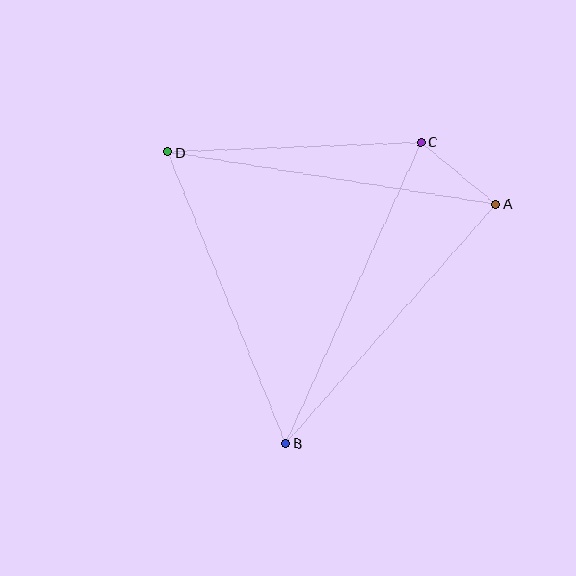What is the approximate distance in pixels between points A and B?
The distance between A and B is approximately 318 pixels.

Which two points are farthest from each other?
Points A and D are farthest from each other.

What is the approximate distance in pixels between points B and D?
The distance between B and D is approximately 314 pixels.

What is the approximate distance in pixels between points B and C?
The distance between B and C is approximately 330 pixels.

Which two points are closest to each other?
Points A and C are closest to each other.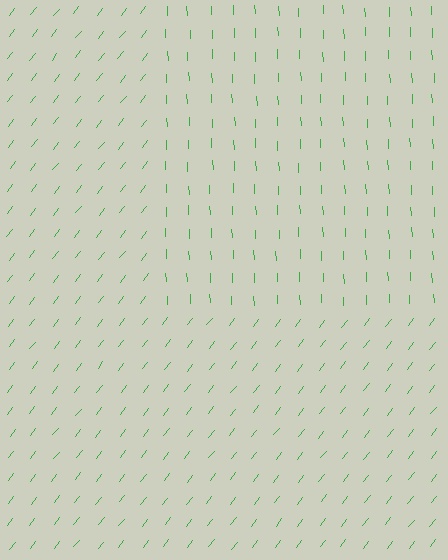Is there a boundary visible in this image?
Yes, there is a texture boundary formed by a change in line orientation.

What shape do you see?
I see a rectangle.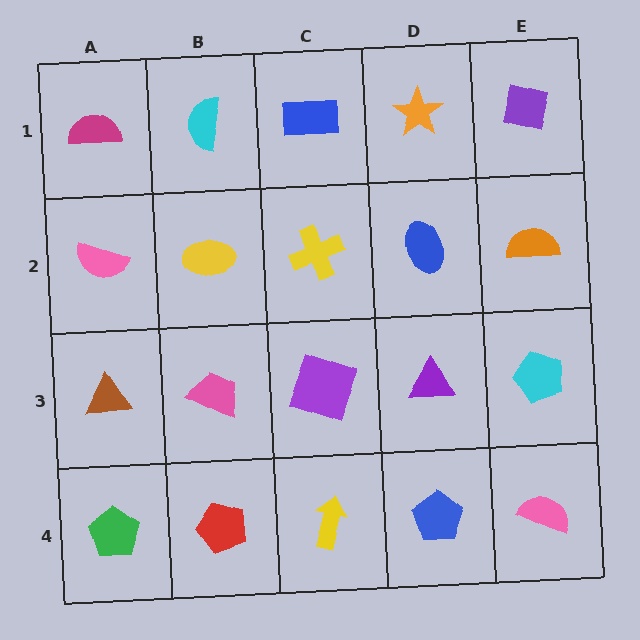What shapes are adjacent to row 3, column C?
A yellow cross (row 2, column C), a yellow arrow (row 4, column C), a pink trapezoid (row 3, column B), a purple triangle (row 3, column D).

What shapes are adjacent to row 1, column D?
A blue ellipse (row 2, column D), a blue rectangle (row 1, column C), a purple square (row 1, column E).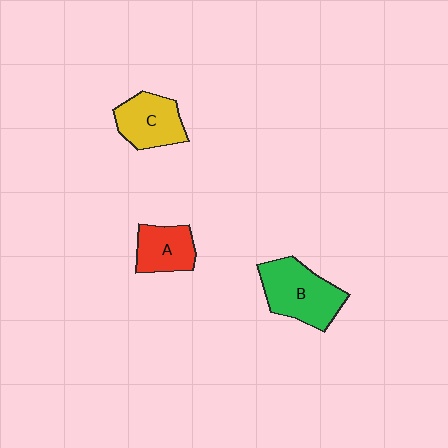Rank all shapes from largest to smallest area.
From largest to smallest: B (green), C (yellow), A (red).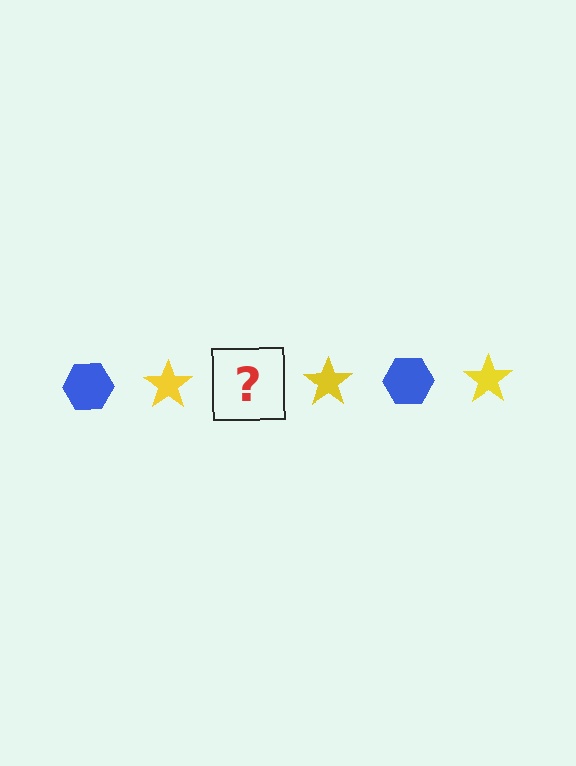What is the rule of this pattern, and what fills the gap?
The rule is that the pattern alternates between blue hexagon and yellow star. The gap should be filled with a blue hexagon.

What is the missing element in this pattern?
The missing element is a blue hexagon.